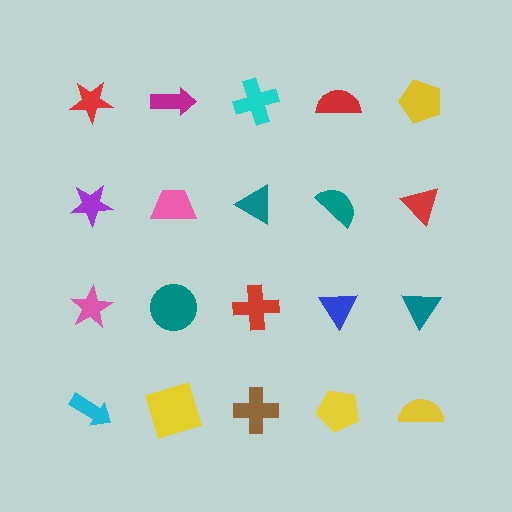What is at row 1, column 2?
A magenta arrow.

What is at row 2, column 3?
A teal triangle.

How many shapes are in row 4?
5 shapes.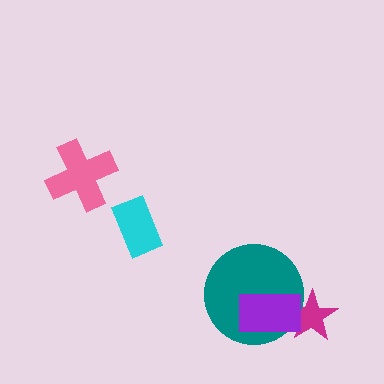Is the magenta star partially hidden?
Yes, it is partially covered by another shape.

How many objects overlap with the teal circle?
2 objects overlap with the teal circle.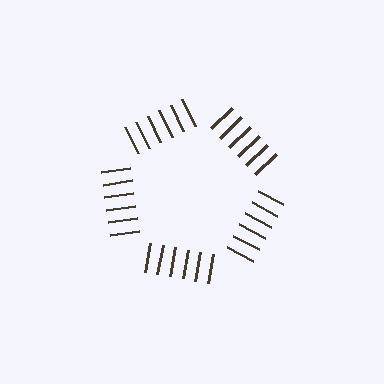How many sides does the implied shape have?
5 sides — the line-ends trace a pentagon.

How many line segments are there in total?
30 — 6 along each of the 5 edges.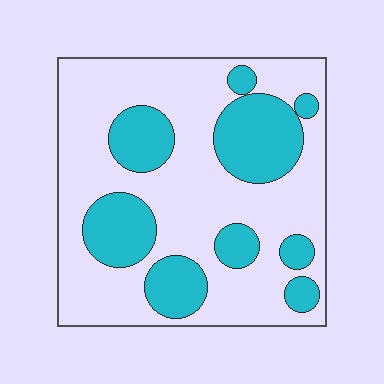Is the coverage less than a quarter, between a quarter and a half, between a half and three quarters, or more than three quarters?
Between a quarter and a half.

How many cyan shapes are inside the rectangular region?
9.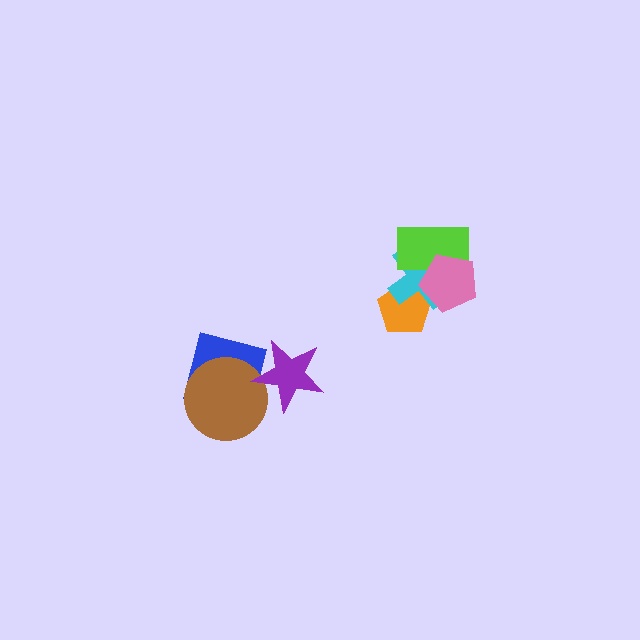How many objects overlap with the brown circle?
2 objects overlap with the brown circle.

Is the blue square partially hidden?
Yes, it is partially covered by another shape.